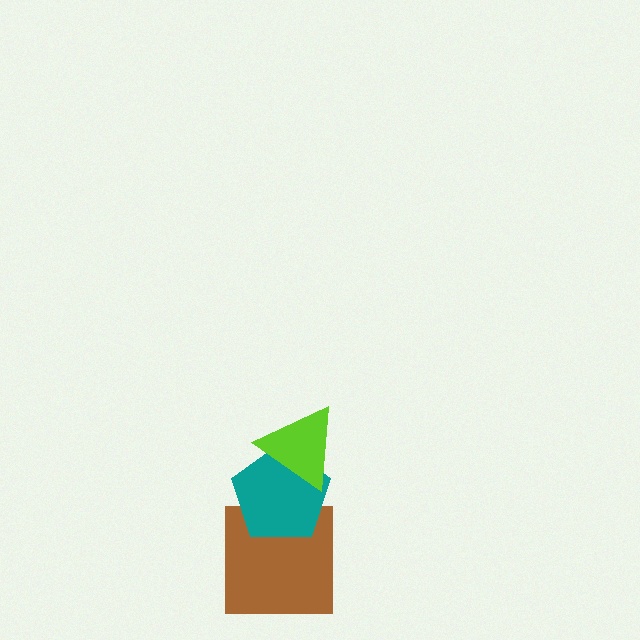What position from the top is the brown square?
The brown square is 3rd from the top.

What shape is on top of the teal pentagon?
The lime triangle is on top of the teal pentagon.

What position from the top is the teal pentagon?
The teal pentagon is 2nd from the top.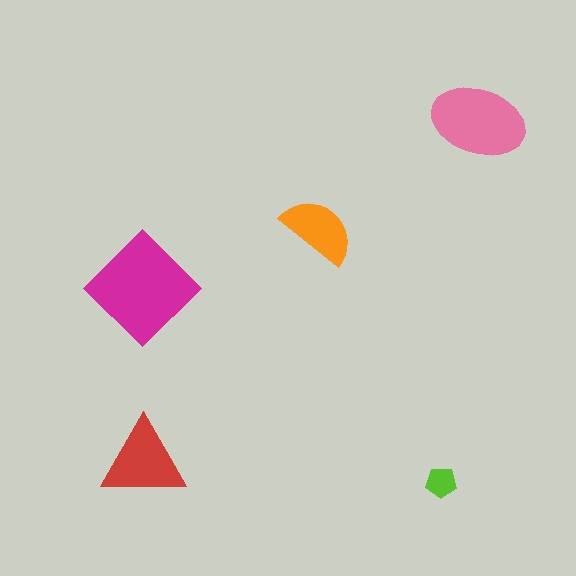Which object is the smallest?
The lime pentagon.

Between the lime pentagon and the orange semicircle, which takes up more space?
The orange semicircle.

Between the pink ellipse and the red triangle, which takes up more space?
The pink ellipse.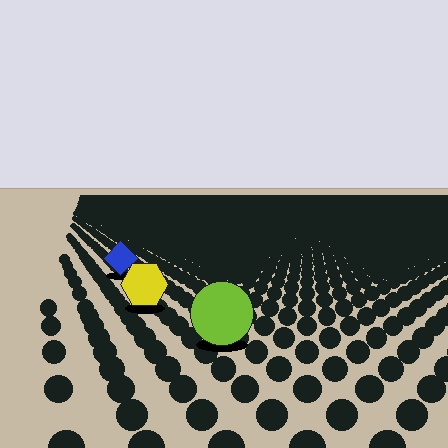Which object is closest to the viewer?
The lime circle is closest. The texture marks near it are larger and more spread out.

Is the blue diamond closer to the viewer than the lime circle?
No. The lime circle is closer — you can tell from the texture gradient: the ground texture is coarser near it.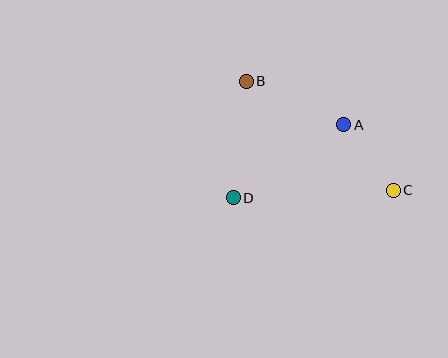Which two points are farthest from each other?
Points B and C are farthest from each other.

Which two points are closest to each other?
Points A and C are closest to each other.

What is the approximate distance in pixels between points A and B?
The distance between A and B is approximately 107 pixels.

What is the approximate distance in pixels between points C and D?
The distance between C and D is approximately 160 pixels.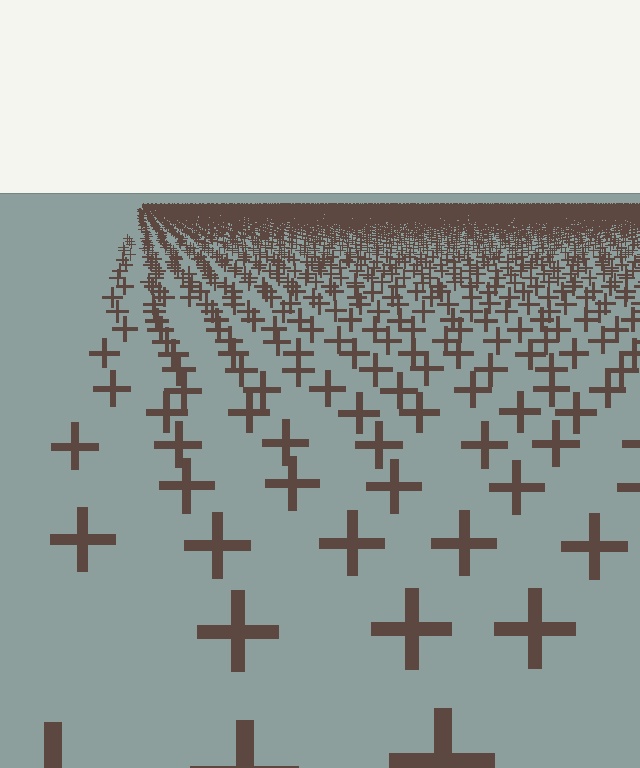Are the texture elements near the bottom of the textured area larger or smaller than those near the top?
Larger. Near the bottom, elements are closer to the viewer and appear at a bigger on-screen size.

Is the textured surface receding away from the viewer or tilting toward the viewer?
The surface is receding away from the viewer. Texture elements get smaller and denser toward the top.